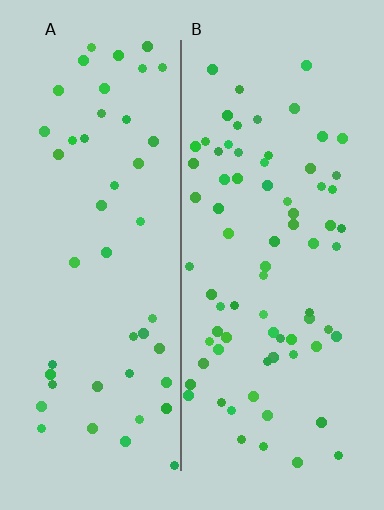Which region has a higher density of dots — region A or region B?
B (the right).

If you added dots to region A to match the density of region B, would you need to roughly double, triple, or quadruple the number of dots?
Approximately double.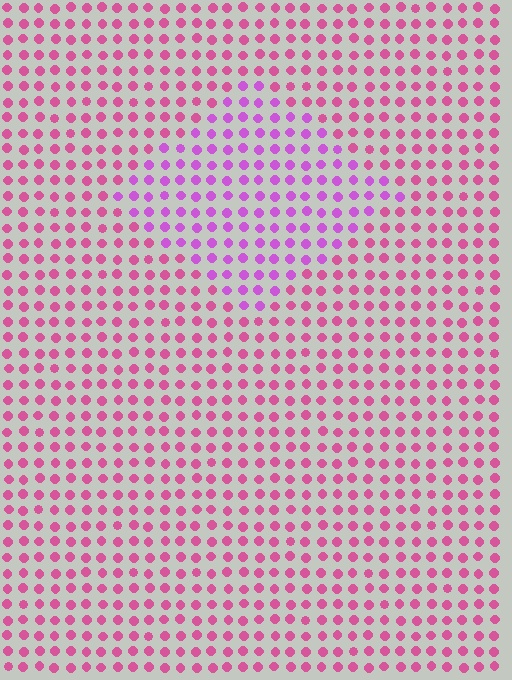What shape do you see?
I see a diamond.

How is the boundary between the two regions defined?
The boundary is defined purely by a slight shift in hue (about 33 degrees). Spacing, size, and orientation are identical on both sides.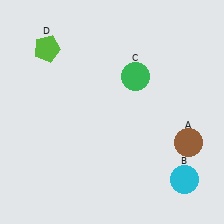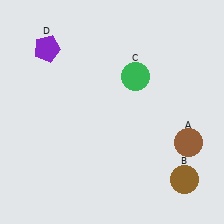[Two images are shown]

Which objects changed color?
B changed from cyan to brown. D changed from lime to purple.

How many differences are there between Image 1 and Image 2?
There are 2 differences between the two images.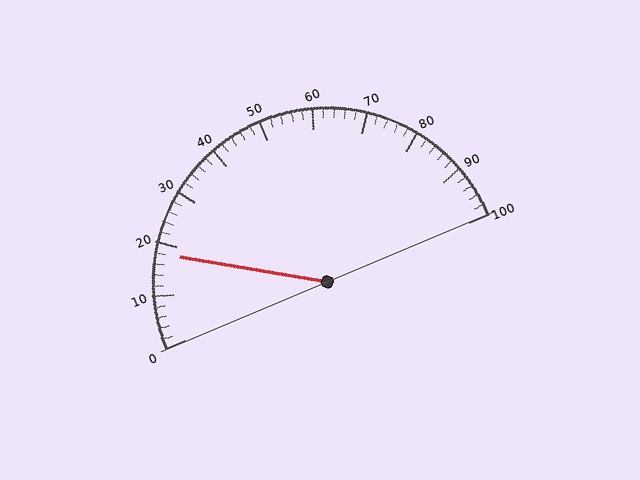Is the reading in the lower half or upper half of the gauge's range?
The reading is in the lower half of the range (0 to 100).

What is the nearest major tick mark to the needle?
The nearest major tick mark is 20.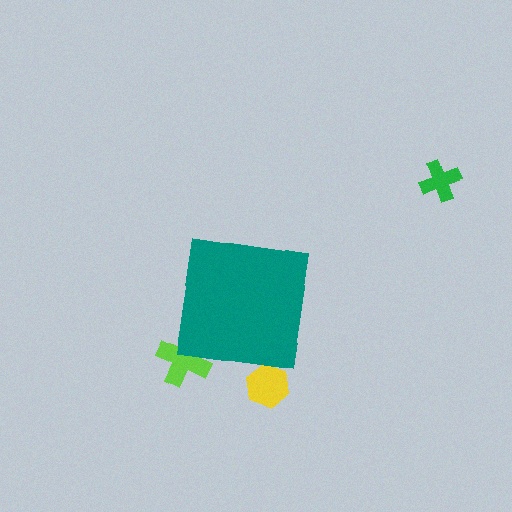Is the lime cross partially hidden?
Yes, the lime cross is partially hidden behind the teal square.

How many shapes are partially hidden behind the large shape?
2 shapes are partially hidden.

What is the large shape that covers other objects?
A teal square.